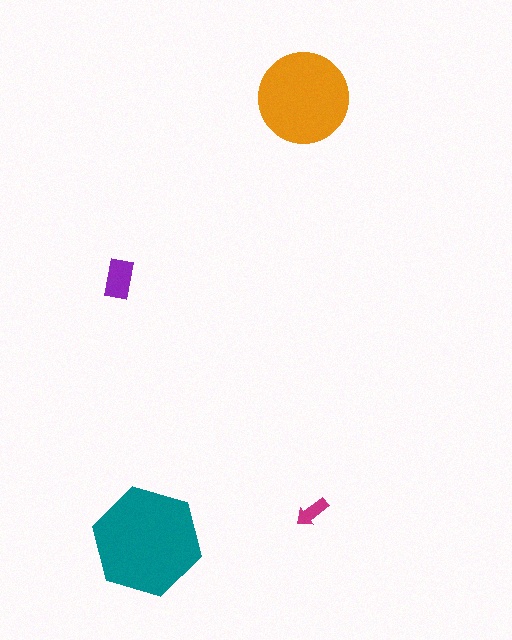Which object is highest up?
The orange circle is topmost.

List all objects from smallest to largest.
The magenta arrow, the purple rectangle, the orange circle, the teal hexagon.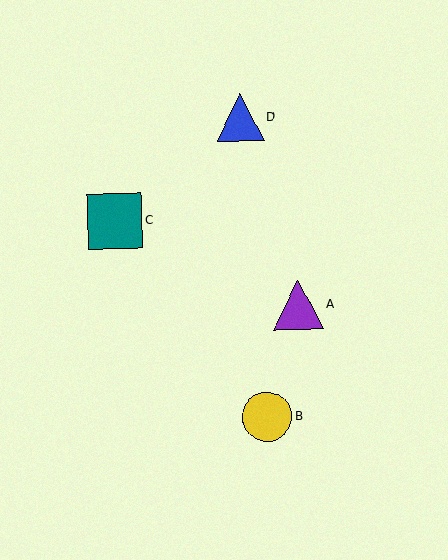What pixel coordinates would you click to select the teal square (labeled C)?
Click at (115, 221) to select the teal square C.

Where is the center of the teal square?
The center of the teal square is at (115, 221).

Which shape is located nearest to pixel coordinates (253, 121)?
The blue triangle (labeled D) at (240, 118) is nearest to that location.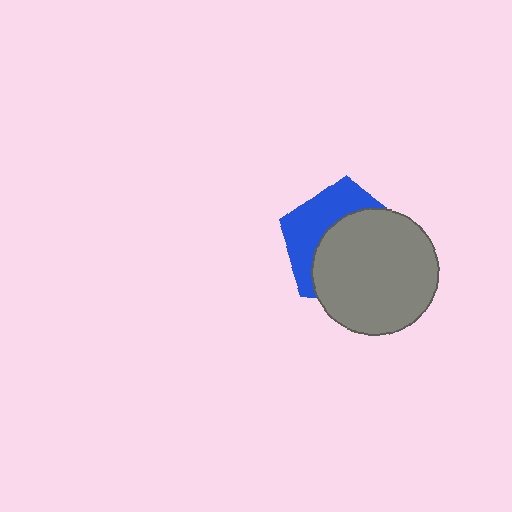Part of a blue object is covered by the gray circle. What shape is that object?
It is a pentagon.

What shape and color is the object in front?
The object in front is a gray circle.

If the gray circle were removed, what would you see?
You would see the complete blue pentagon.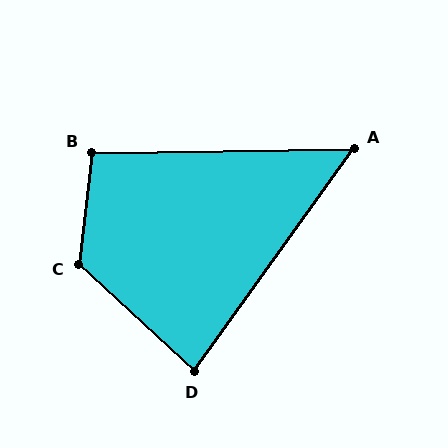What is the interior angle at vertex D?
Approximately 83 degrees (acute).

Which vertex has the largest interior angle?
C, at approximately 126 degrees.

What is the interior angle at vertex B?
Approximately 97 degrees (obtuse).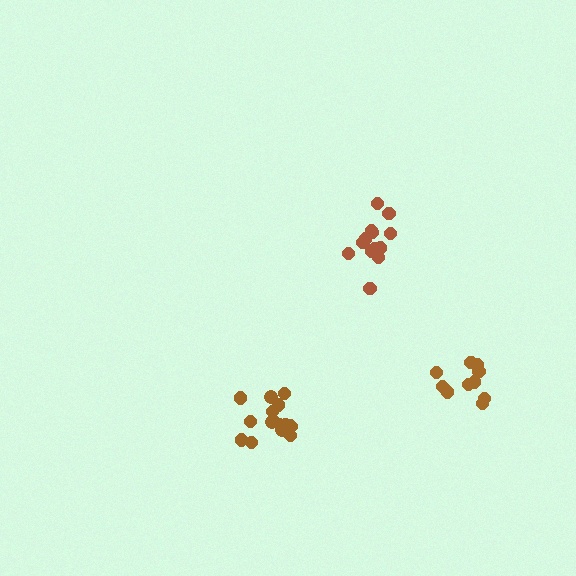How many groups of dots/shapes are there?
There are 3 groups.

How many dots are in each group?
Group 1: 10 dots, Group 2: 16 dots, Group 3: 13 dots (39 total).